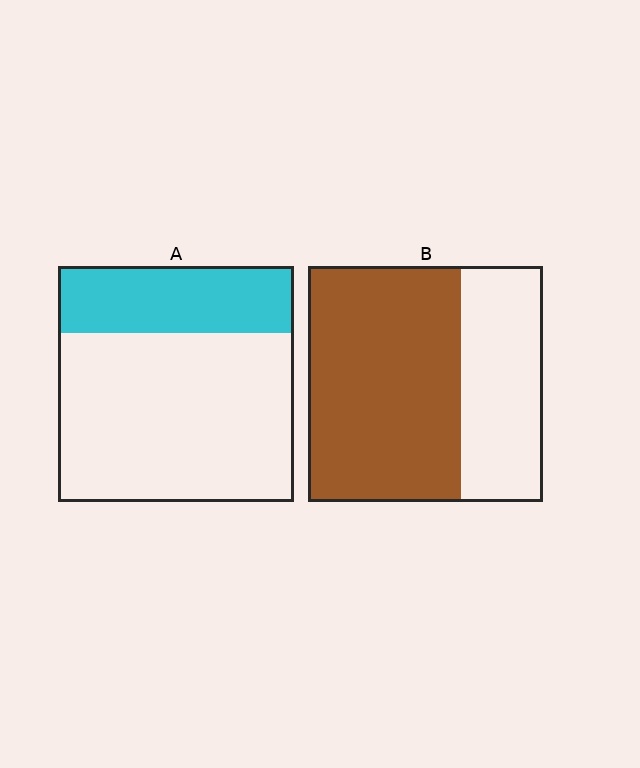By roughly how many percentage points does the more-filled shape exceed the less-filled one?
By roughly 35 percentage points (B over A).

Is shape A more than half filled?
No.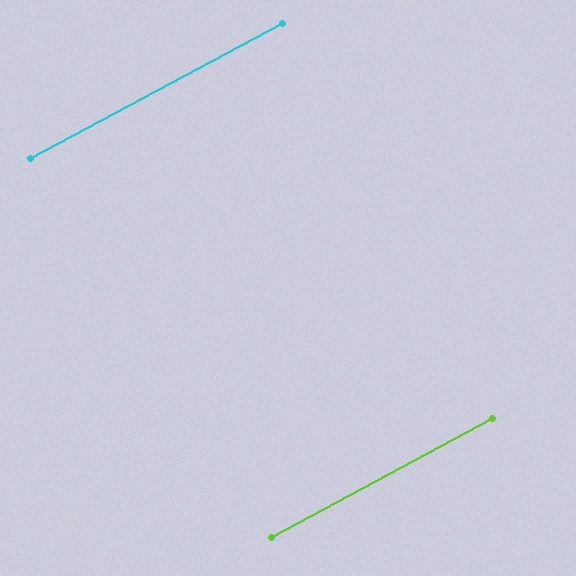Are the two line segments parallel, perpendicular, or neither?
Parallel — their directions differ by only 0.0°.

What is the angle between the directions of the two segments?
Approximately 0 degrees.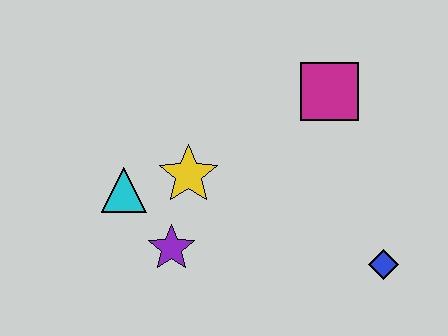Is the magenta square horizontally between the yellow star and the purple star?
No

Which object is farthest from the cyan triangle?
The blue diamond is farthest from the cyan triangle.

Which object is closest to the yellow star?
The cyan triangle is closest to the yellow star.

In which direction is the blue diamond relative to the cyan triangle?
The blue diamond is to the right of the cyan triangle.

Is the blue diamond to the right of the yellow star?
Yes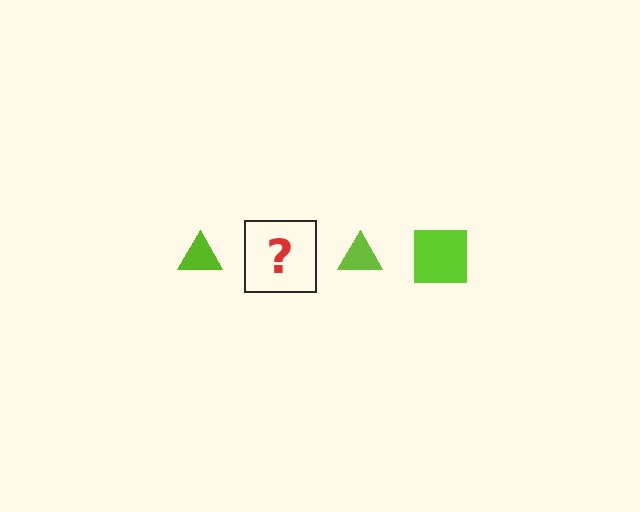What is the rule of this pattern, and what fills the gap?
The rule is that the pattern cycles through triangle, square shapes in lime. The gap should be filled with a lime square.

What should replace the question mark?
The question mark should be replaced with a lime square.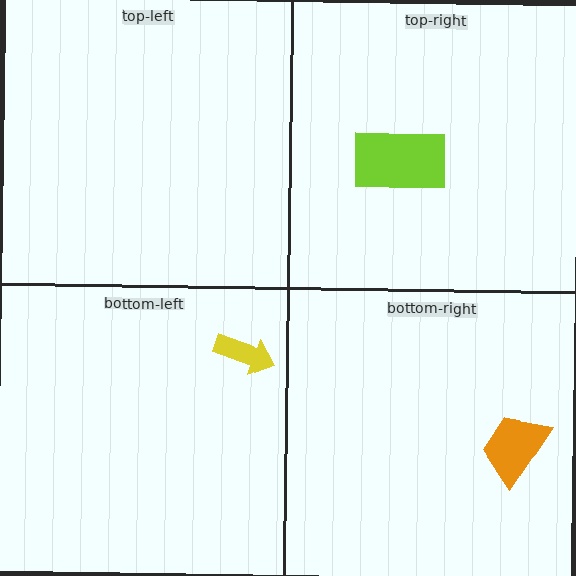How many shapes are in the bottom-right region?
1.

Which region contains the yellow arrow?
The bottom-left region.